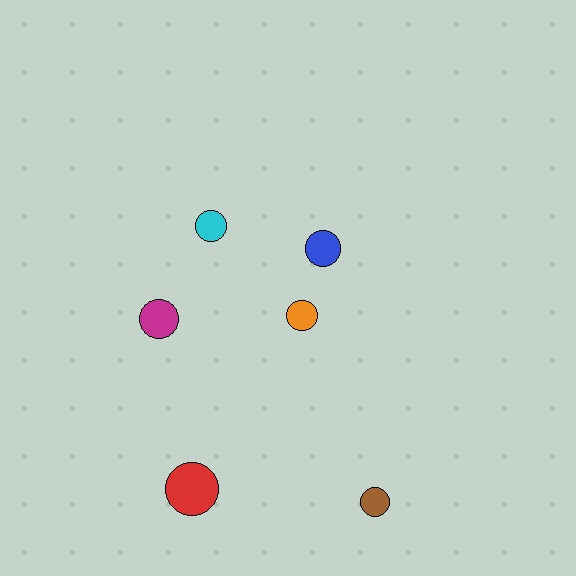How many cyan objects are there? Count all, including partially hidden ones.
There is 1 cyan object.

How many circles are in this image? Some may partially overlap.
There are 6 circles.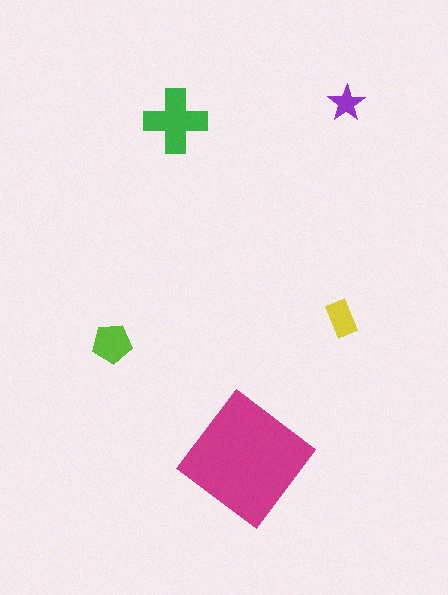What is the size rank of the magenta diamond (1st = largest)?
1st.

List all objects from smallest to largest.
The purple star, the yellow rectangle, the lime pentagon, the green cross, the magenta diamond.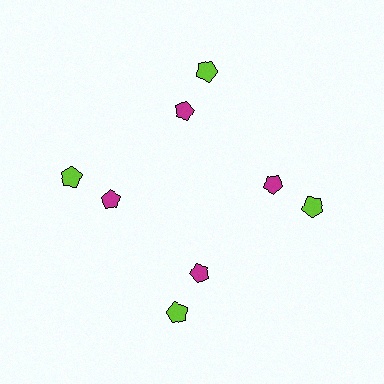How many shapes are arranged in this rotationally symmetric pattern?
There are 8 shapes, arranged in 4 groups of 2.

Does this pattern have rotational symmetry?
Yes, this pattern has 4-fold rotational symmetry. It looks the same after rotating 90 degrees around the center.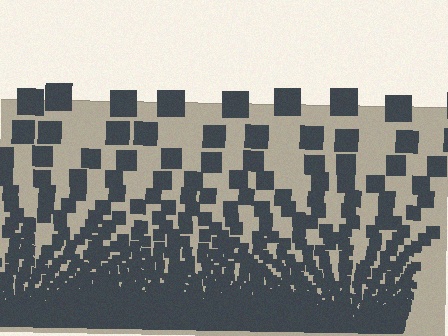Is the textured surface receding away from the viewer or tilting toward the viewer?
The surface appears to tilt toward the viewer. Texture elements get larger and sparser toward the top.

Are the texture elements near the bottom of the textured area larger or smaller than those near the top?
Smaller. The gradient is inverted — elements near the bottom are smaller and denser.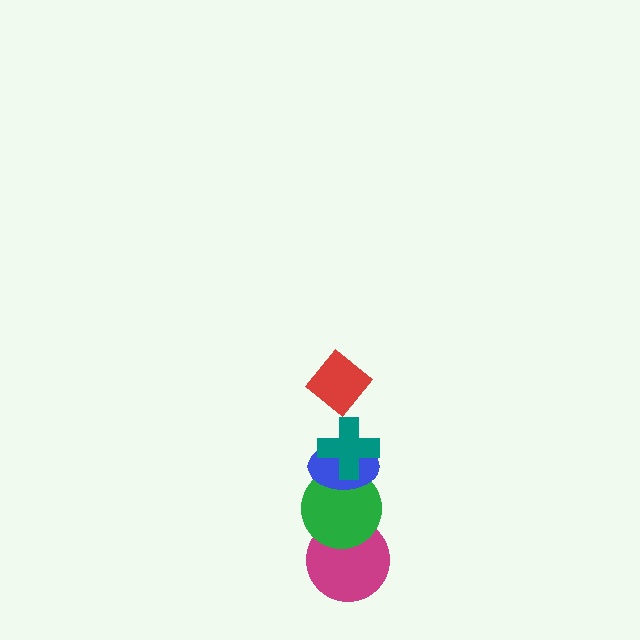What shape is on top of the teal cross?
The red diamond is on top of the teal cross.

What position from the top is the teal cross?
The teal cross is 2nd from the top.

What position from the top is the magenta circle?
The magenta circle is 5th from the top.